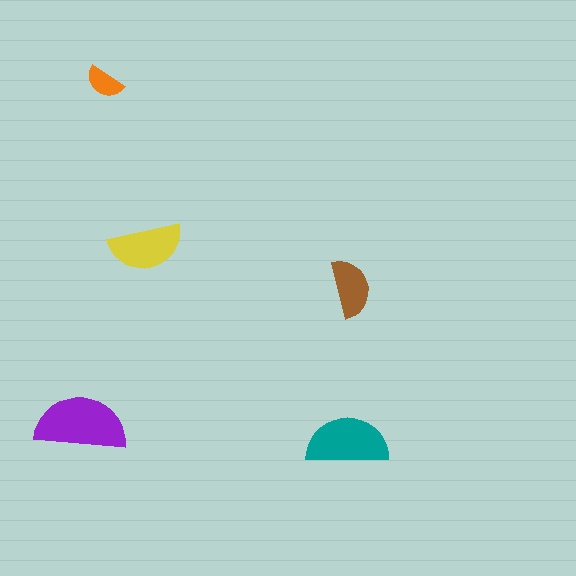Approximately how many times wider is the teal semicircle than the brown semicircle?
About 1.5 times wider.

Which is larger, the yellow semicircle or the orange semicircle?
The yellow one.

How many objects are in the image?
There are 5 objects in the image.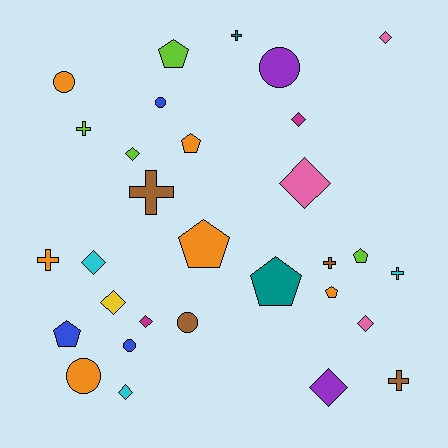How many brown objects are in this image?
There are 4 brown objects.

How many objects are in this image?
There are 30 objects.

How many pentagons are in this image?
There are 7 pentagons.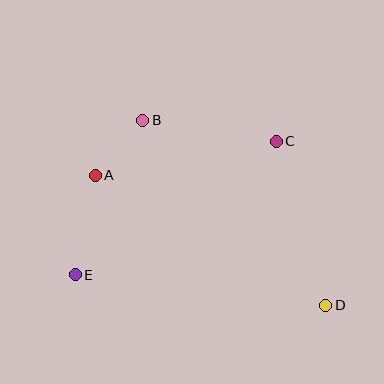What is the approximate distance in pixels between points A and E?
The distance between A and E is approximately 101 pixels.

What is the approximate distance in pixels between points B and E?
The distance between B and E is approximately 168 pixels.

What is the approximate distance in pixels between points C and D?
The distance between C and D is approximately 171 pixels.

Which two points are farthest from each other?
Points A and D are farthest from each other.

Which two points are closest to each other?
Points A and B are closest to each other.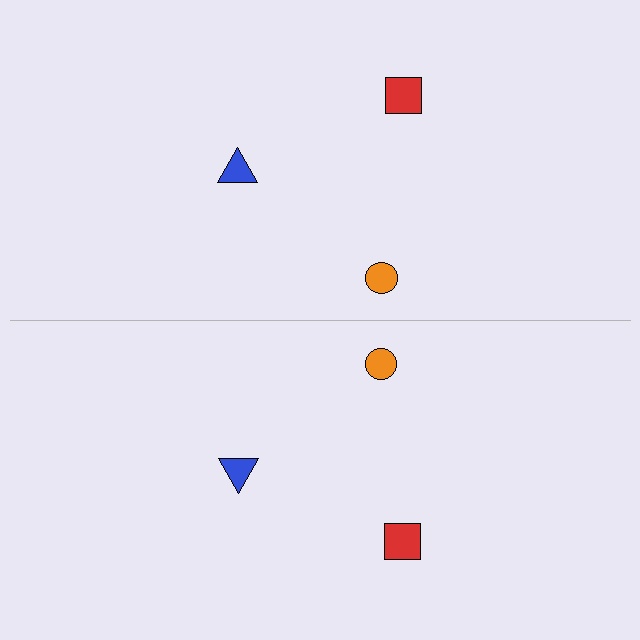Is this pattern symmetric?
Yes, this pattern has bilateral (reflection) symmetry.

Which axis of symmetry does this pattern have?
The pattern has a horizontal axis of symmetry running through the center of the image.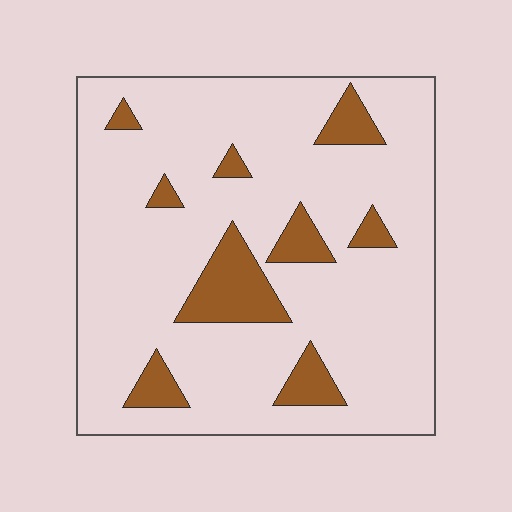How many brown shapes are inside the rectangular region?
9.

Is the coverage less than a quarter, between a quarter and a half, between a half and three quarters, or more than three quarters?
Less than a quarter.